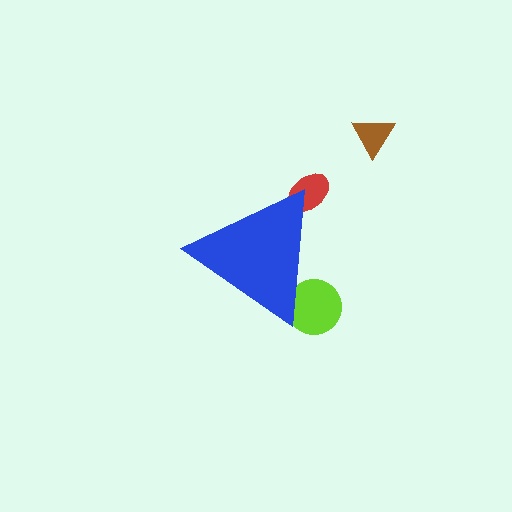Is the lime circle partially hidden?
Yes, the lime circle is partially hidden behind the blue triangle.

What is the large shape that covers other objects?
A blue triangle.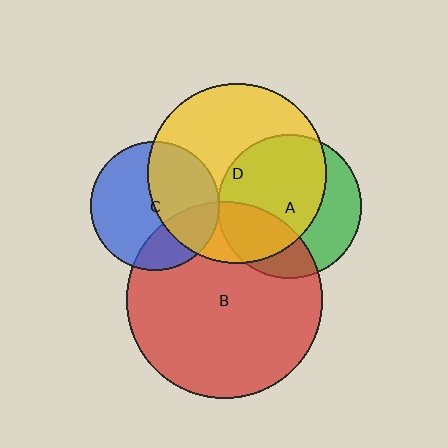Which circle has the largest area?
Circle B (red).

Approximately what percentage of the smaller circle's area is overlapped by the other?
Approximately 25%.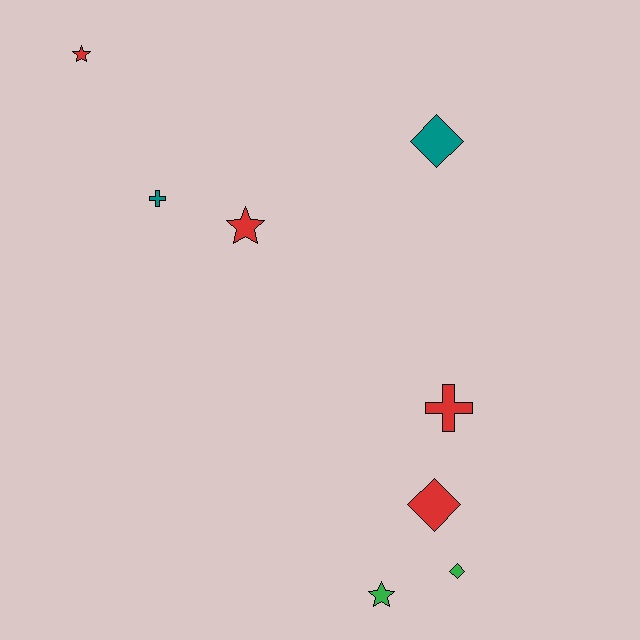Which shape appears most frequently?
Diamond, with 3 objects.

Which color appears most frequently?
Red, with 4 objects.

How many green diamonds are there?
There is 1 green diamond.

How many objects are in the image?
There are 8 objects.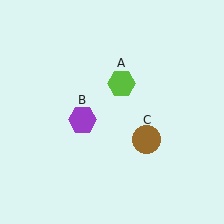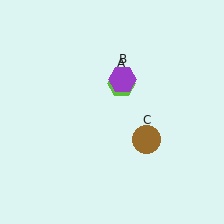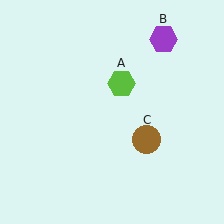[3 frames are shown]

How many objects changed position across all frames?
1 object changed position: purple hexagon (object B).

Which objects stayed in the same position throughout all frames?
Lime hexagon (object A) and brown circle (object C) remained stationary.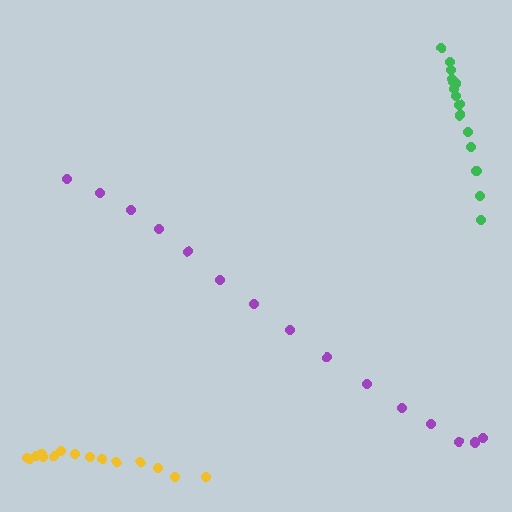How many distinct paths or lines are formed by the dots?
There are 3 distinct paths.